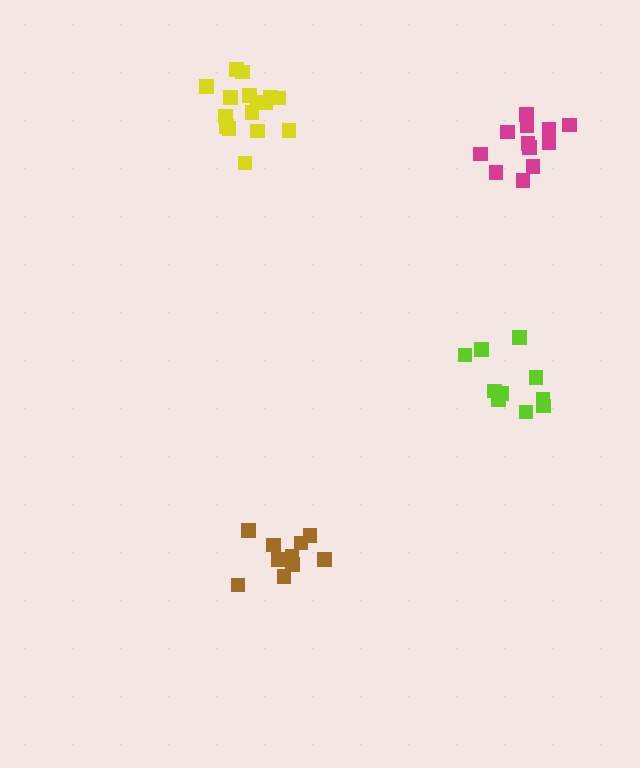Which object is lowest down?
The brown cluster is bottommost.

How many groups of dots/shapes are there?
There are 4 groups.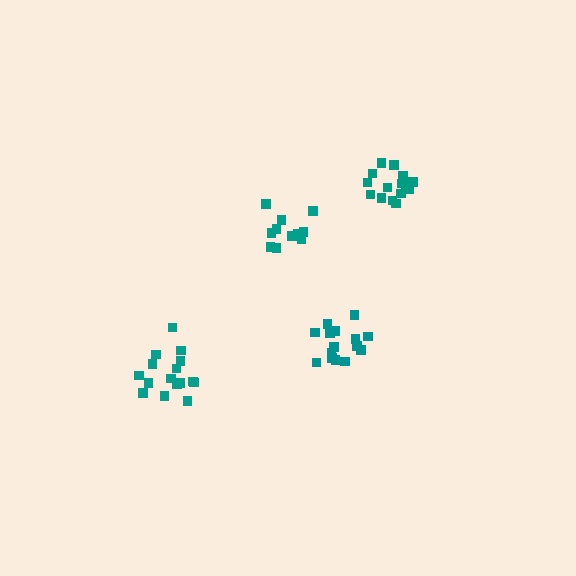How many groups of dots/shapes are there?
There are 4 groups.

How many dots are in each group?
Group 1: 16 dots, Group 2: 11 dots, Group 3: 15 dots, Group 4: 15 dots (57 total).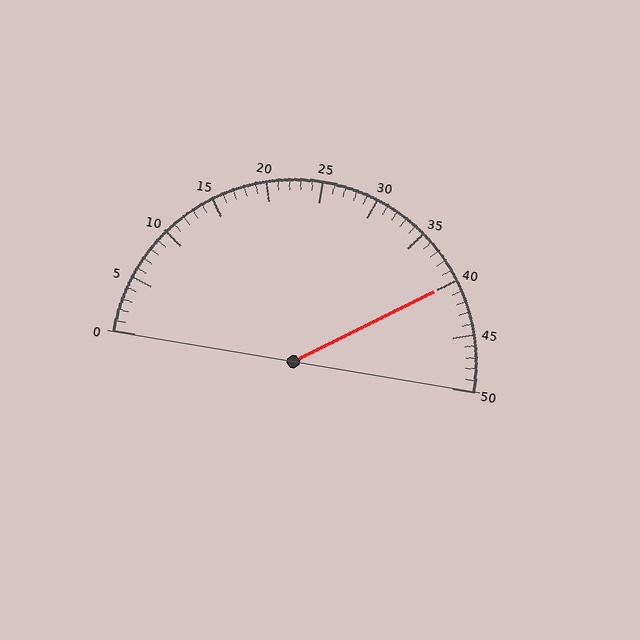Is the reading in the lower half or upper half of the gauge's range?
The reading is in the upper half of the range (0 to 50).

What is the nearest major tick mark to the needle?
The nearest major tick mark is 40.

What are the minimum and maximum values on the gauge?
The gauge ranges from 0 to 50.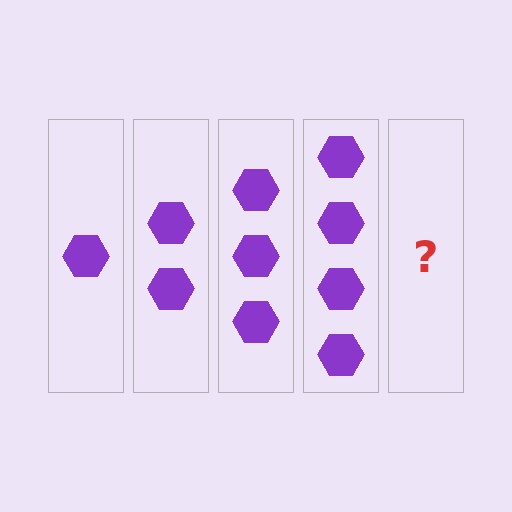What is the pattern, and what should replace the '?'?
The pattern is that each step adds one more hexagon. The '?' should be 5 hexagons.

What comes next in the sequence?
The next element should be 5 hexagons.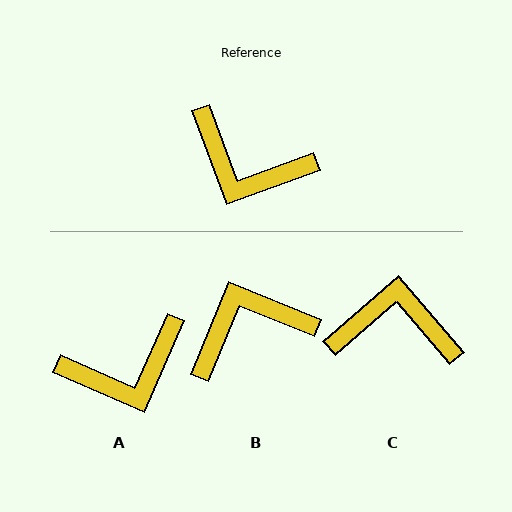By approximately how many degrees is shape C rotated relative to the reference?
Approximately 160 degrees clockwise.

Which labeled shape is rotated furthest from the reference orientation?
C, about 160 degrees away.